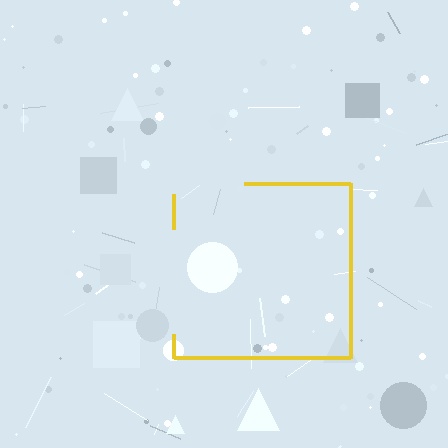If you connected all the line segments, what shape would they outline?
They would outline a square.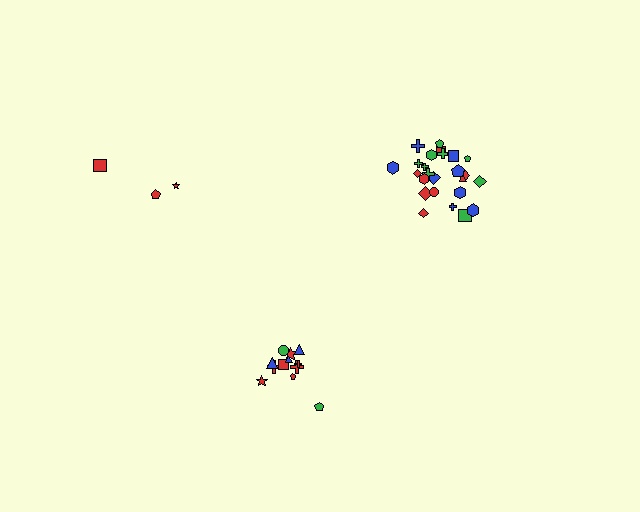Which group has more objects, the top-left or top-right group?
The top-right group.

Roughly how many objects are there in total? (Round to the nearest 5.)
Roughly 40 objects in total.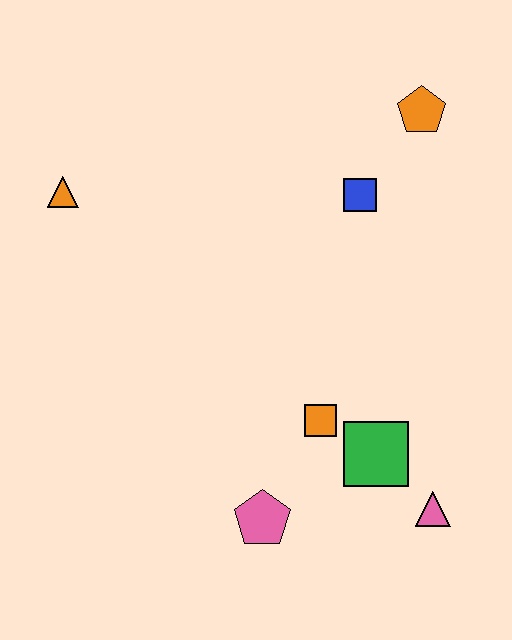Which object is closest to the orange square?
The green square is closest to the orange square.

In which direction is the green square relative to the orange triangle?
The green square is to the right of the orange triangle.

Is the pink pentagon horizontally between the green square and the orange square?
No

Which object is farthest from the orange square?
The orange triangle is farthest from the orange square.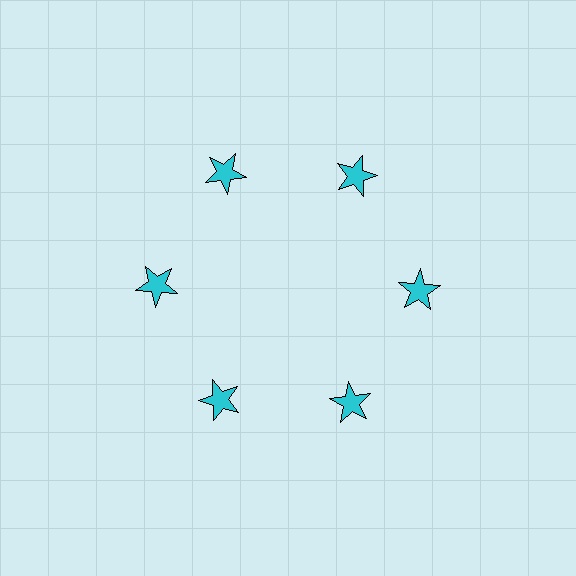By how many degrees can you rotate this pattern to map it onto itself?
The pattern maps onto itself every 60 degrees of rotation.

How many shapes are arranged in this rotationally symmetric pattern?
There are 6 shapes, arranged in 6 groups of 1.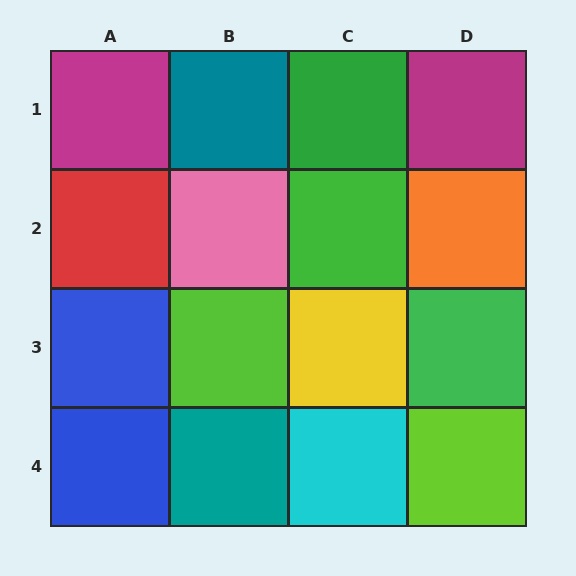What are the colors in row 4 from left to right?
Blue, teal, cyan, lime.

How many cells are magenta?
2 cells are magenta.